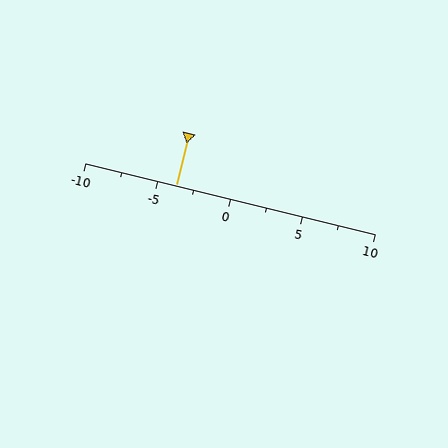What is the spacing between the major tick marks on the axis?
The major ticks are spaced 5 apart.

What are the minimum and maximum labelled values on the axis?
The axis runs from -10 to 10.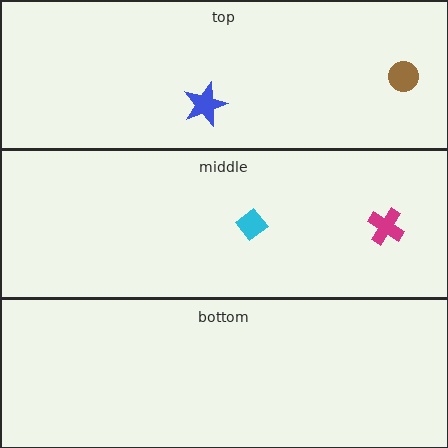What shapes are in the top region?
The blue star, the brown circle.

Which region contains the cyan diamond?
The middle region.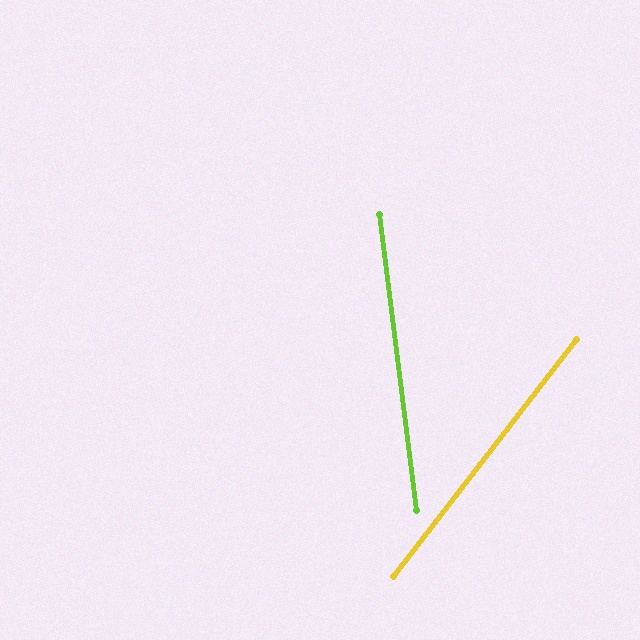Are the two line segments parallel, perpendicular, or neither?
Neither parallel nor perpendicular — they differ by about 45°.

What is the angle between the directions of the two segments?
Approximately 45 degrees.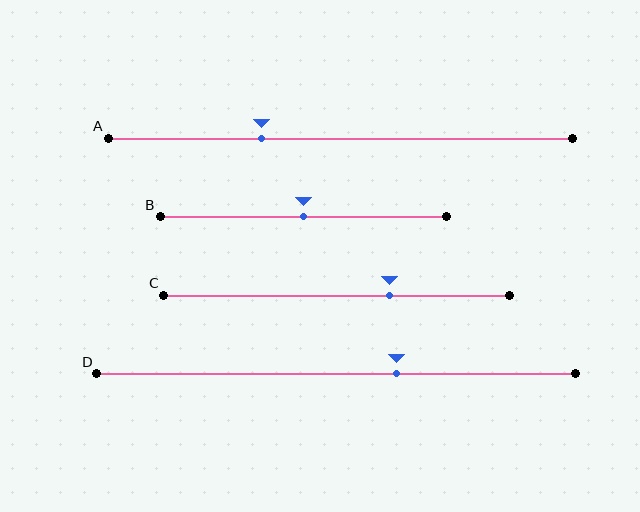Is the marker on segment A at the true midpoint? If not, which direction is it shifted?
No, the marker on segment A is shifted to the left by about 17% of the segment length.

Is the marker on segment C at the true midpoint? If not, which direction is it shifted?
No, the marker on segment C is shifted to the right by about 15% of the segment length.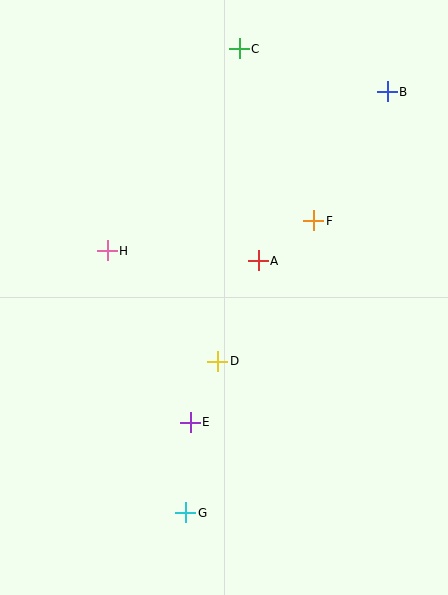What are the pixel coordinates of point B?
Point B is at (387, 92).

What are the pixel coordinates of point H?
Point H is at (107, 251).